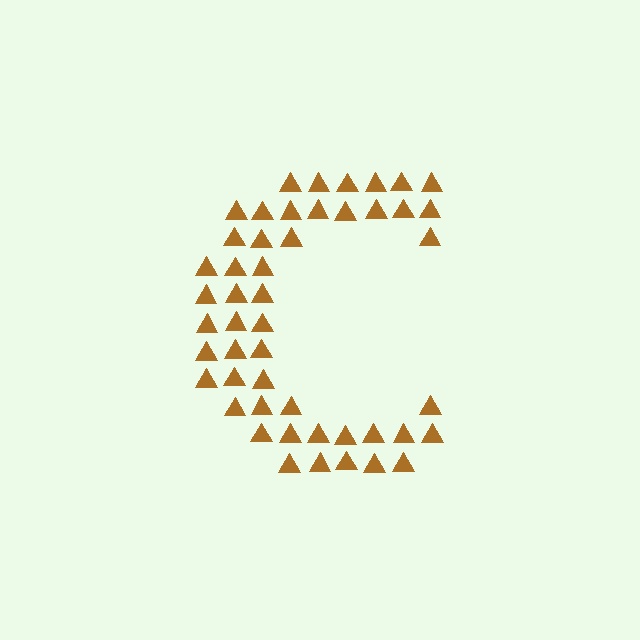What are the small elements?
The small elements are triangles.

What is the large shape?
The large shape is the letter C.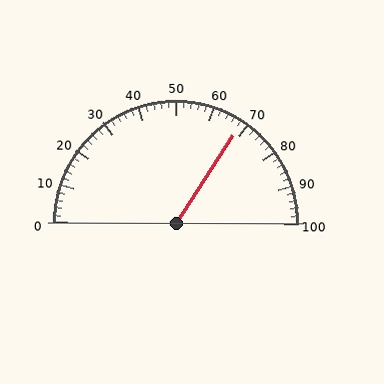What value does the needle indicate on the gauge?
The needle indicates approximately 68.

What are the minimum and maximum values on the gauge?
The gauge ranges from 0 to 100.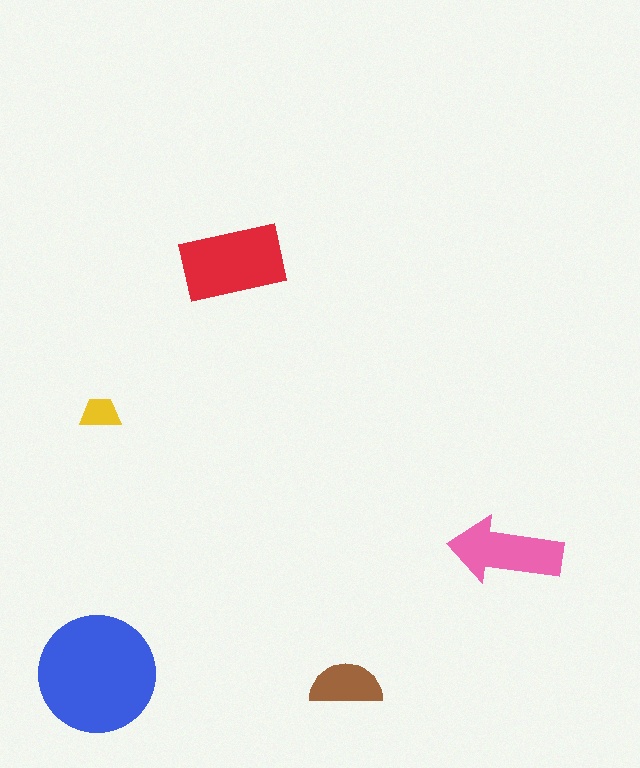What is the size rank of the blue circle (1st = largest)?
1st.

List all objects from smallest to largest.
The yellow trapezoid, the brown semicircle, the pink arrow, the red rectangle, the blue circle.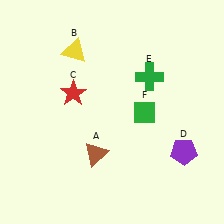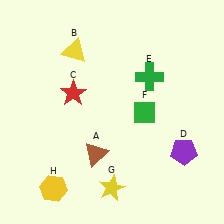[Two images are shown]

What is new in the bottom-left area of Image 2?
A yellow hexagon (H) was added in the bottom-left area of Image 2.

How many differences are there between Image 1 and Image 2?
There are 2 differences between the two images.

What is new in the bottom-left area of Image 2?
A yellow star (G) was added in the bottom-left area of Image 2.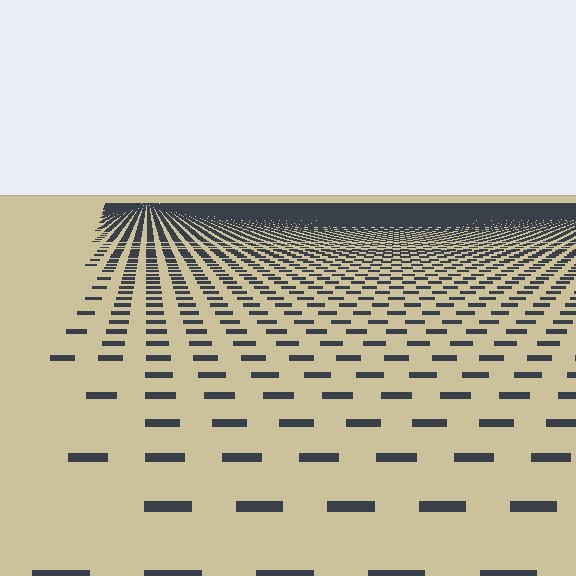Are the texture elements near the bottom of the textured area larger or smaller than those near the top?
Larger. Near the bottom, elements are closer to the viewer and appear at a bigger on-screen size.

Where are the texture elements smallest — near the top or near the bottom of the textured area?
Near the top.